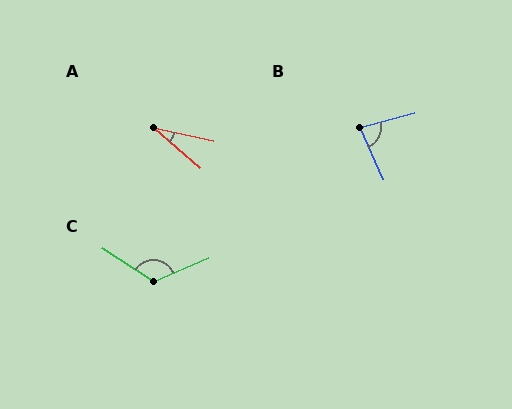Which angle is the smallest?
A, at approximately 29 degrees.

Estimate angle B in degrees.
Approximately 82 degrees.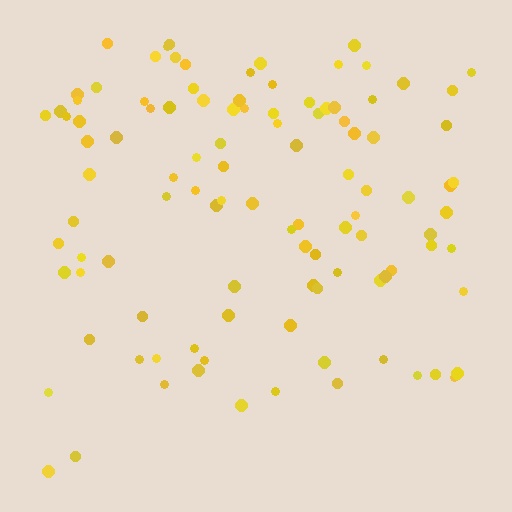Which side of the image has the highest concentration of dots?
The top.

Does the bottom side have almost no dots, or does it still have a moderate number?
Still a moderate number, just noticeably fewer than the top.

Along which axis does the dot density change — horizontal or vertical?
Vertical.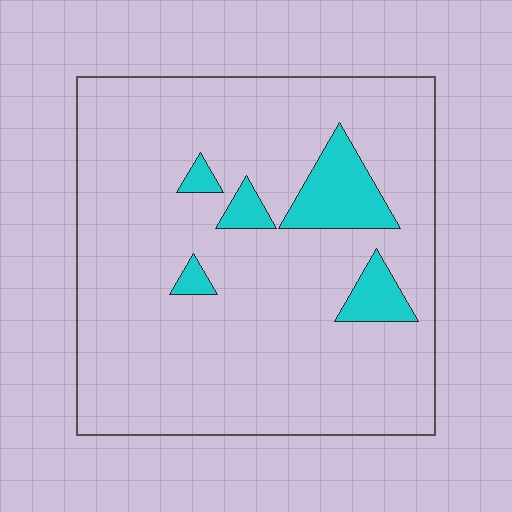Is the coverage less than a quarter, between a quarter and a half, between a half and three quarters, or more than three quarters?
Less than a quarter.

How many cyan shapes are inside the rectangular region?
5.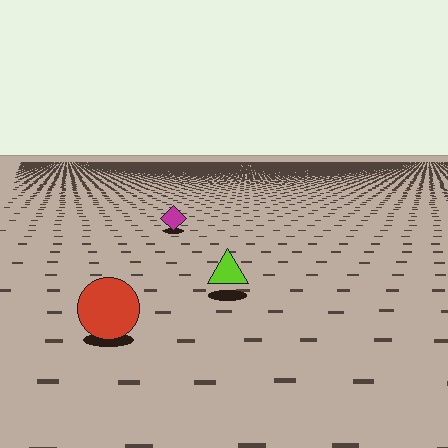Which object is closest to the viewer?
The red circle is closest. The texture marks near it are larger and more spread out.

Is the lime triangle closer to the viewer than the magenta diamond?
Yes. The lime triangle is closer — you can tell from the texture gradient: the ground texture is coarser near it.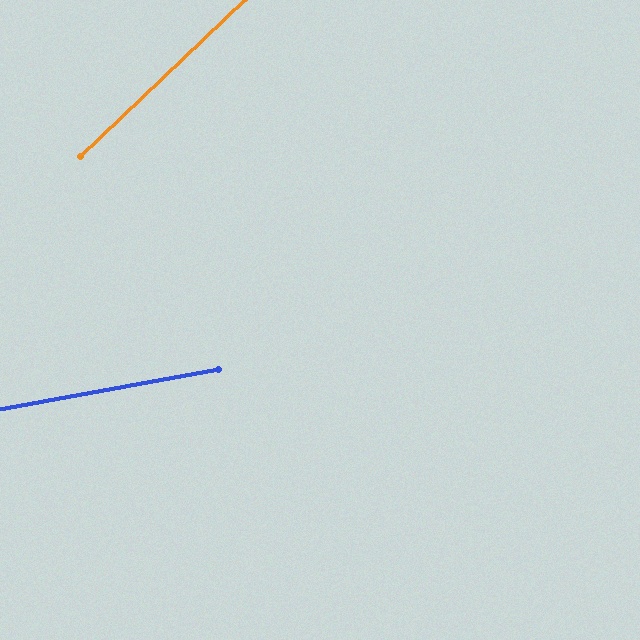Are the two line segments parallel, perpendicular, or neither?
Neither parallel nor perpendicular — they differ by about 33°.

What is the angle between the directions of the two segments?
Approximately 33 degrees.